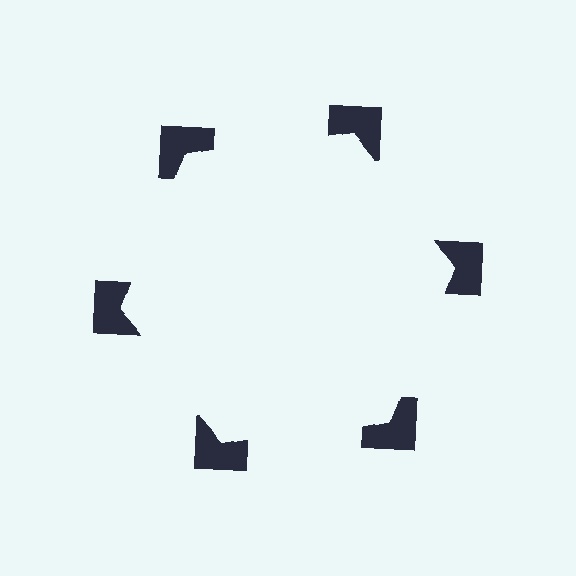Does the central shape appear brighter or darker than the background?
It typically appears slightly brighter than the background, even though no actual brightness change is drawn.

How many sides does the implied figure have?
6 sides.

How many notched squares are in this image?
There are 6 — one at each vertex of the illusory hexagon.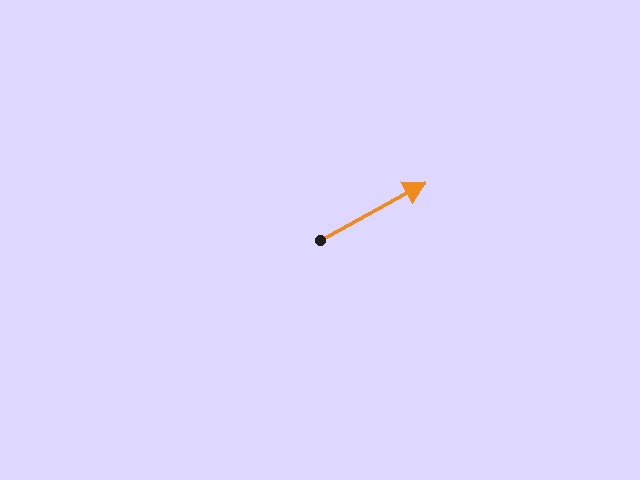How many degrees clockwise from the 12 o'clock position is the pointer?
Approximately 61 degrees.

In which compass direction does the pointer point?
Northeast.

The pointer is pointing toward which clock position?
Roughly 2 o'clock.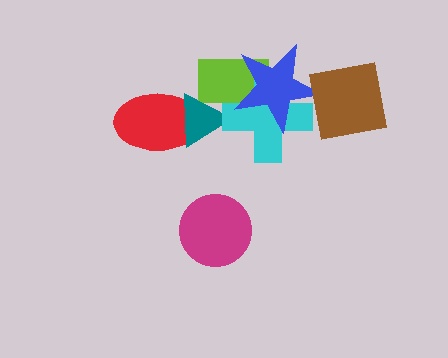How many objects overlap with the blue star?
2 objects overlap with the blue star.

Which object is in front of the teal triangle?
The cyan cross is in front of the teal triangle.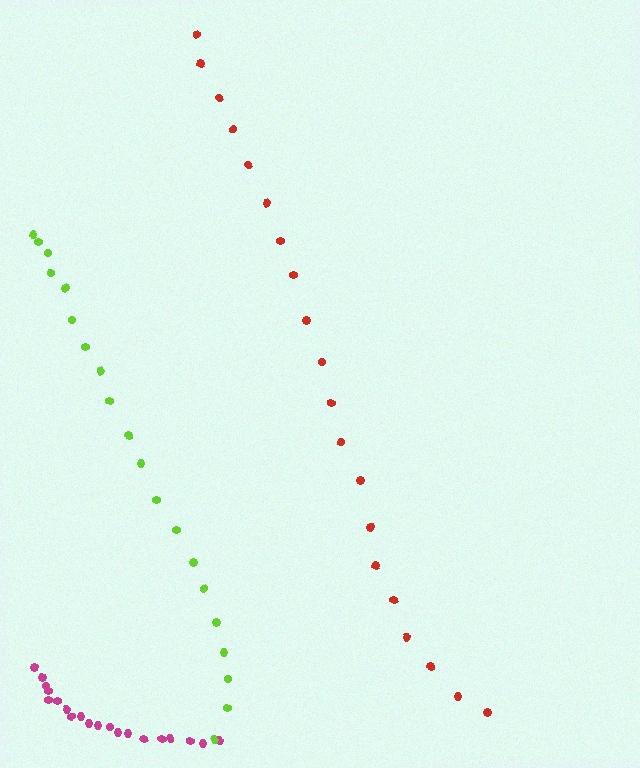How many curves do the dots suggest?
There are 3 distinct paths.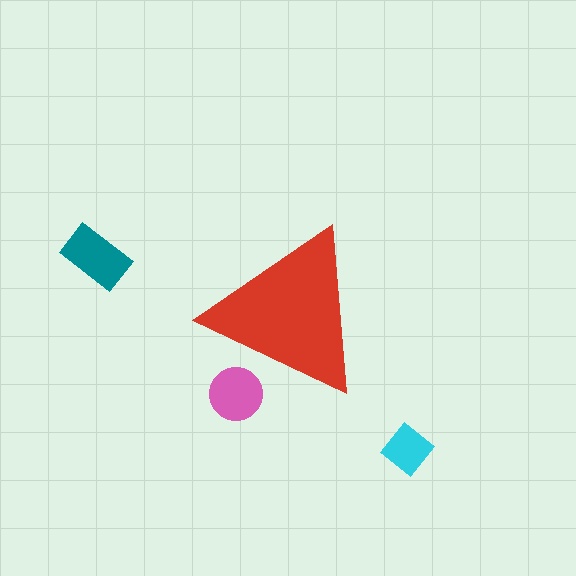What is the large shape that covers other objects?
A red triangle.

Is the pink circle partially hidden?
Yes, the pink circle is partially hidden behind the red triangle.